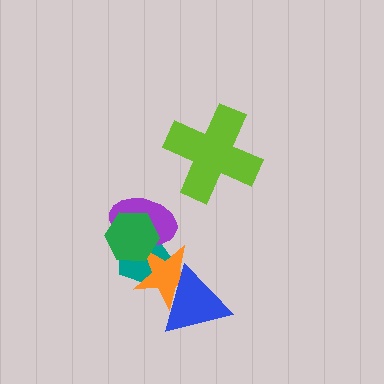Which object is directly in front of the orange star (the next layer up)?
The purple ellipse is directly in front of the orange star.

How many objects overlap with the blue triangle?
1 object overlaps with the blue triangle.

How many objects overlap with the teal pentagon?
3 objects overlap with the teal pentagon.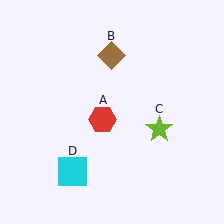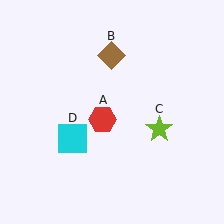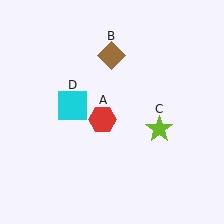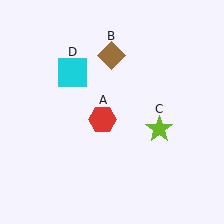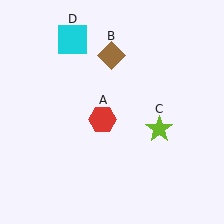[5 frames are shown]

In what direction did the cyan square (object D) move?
The cyan square (object D) moved up.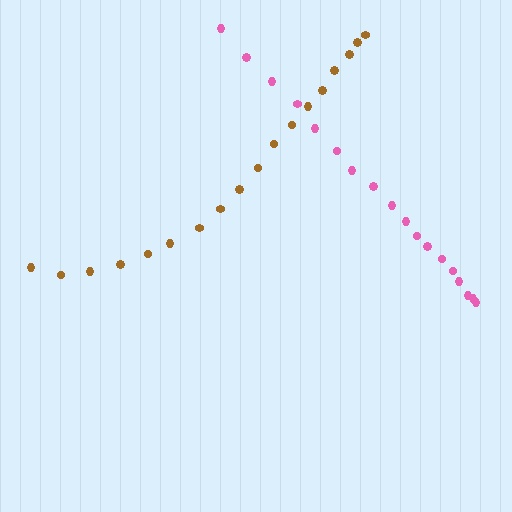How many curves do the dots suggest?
There are 2 distinct paths.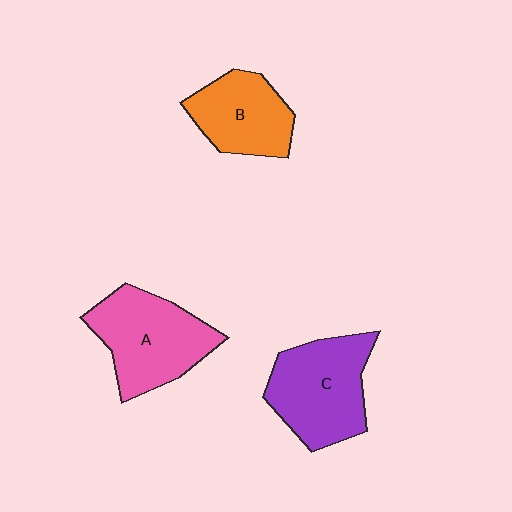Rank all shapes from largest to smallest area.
From largest to smallest: C (purple), A (pink), B (orange).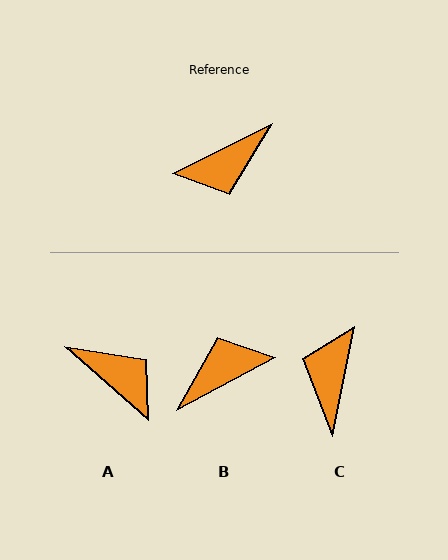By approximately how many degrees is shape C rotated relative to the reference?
Approximately 128 degrees clockwise.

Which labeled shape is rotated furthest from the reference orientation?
B, about 179 degrees away.